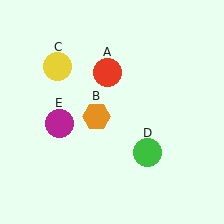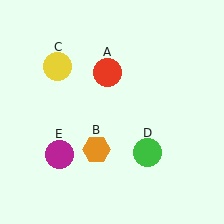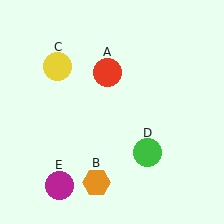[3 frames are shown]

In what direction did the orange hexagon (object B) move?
The orange hexagon (object B) moved down.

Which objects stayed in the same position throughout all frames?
Red circle (object A) and yellow circle (object C) and green circle (object D) remained stationary.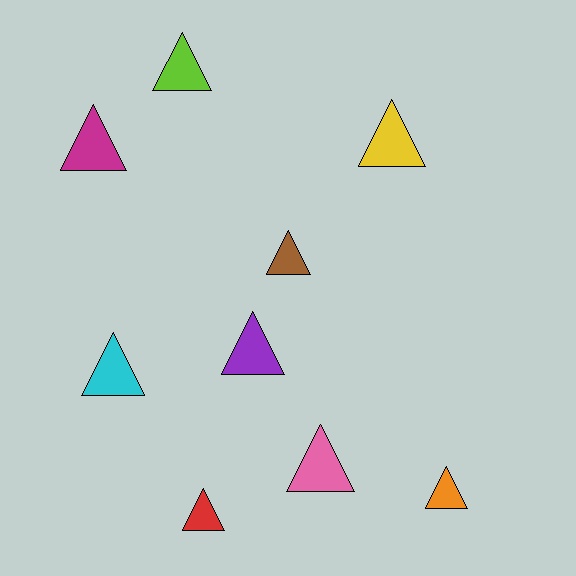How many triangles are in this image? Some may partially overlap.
There are 9 triangles.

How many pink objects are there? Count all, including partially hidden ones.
There is 1 pink object.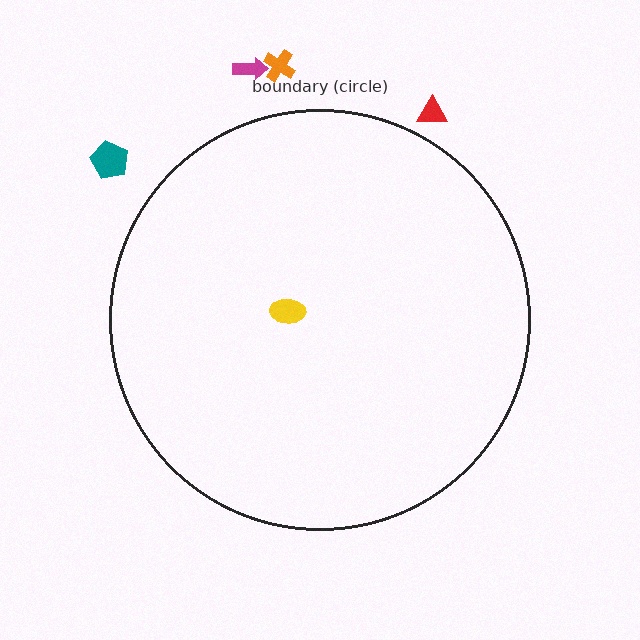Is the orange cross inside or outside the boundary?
Outside.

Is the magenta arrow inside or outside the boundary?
Outside.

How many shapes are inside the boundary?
1 inside, 4 outside.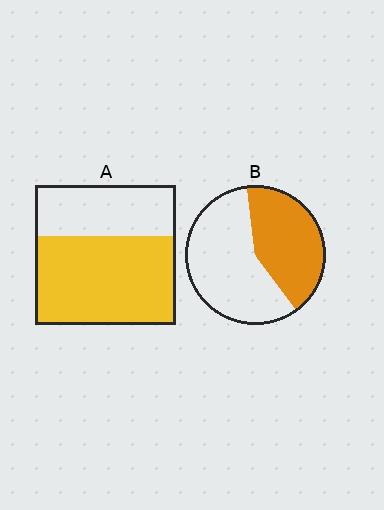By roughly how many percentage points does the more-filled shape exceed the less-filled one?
By roughly 20 percentage points (A over B).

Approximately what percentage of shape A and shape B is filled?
A is approximately 65% and B is approximately 40%.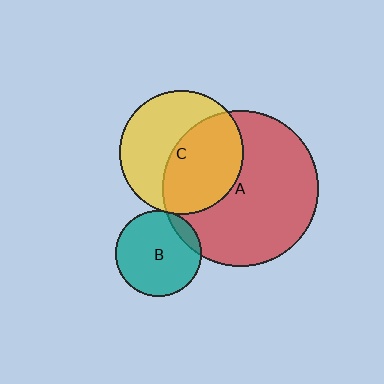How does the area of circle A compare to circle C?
Approximately 1.6 times.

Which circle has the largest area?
Circle A (red).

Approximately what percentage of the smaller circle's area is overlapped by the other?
Approximately 10%.